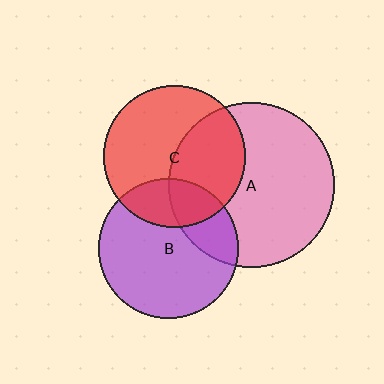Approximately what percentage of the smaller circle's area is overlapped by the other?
Approximately 25%.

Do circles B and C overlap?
Yes.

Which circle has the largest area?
Circle A (pink).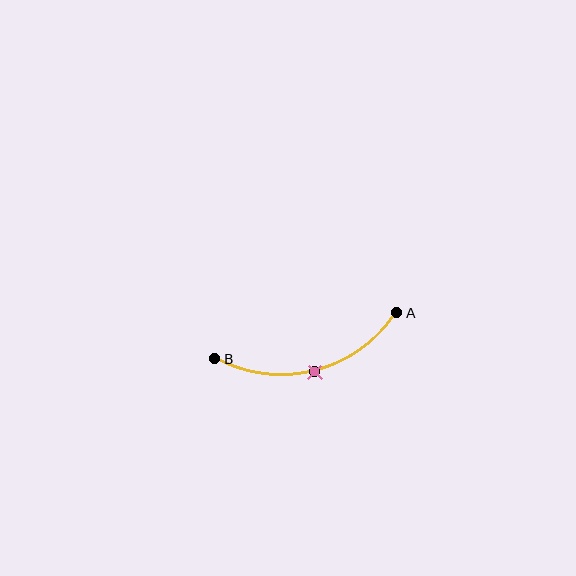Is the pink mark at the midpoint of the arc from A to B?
Yes. The pink mark lies on the arc at equal arc-length from both A and B — it is the arc midpoint.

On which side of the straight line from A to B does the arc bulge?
The arc bulges below the straight line connecting A and B.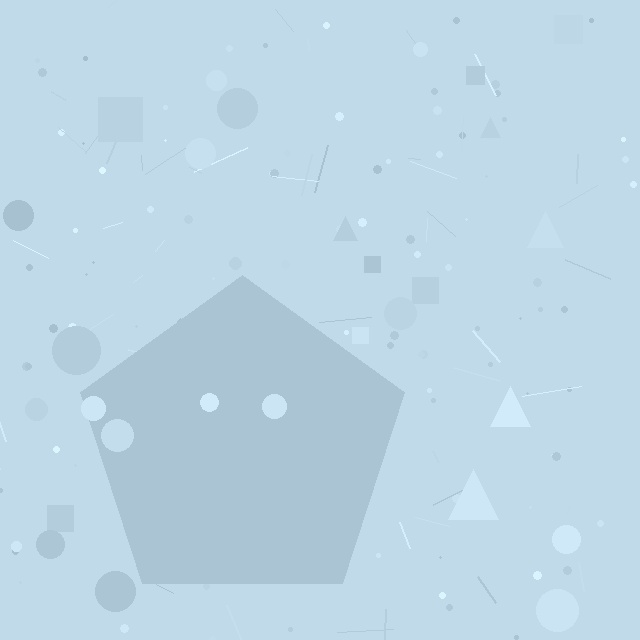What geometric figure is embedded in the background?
A pentagon is embedded in the background.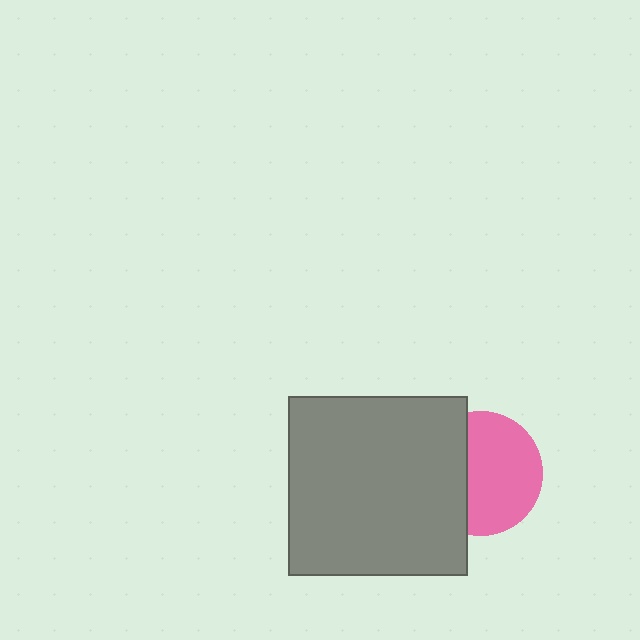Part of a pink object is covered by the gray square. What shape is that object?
It is a circle.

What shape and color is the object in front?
The object in front is a gray square.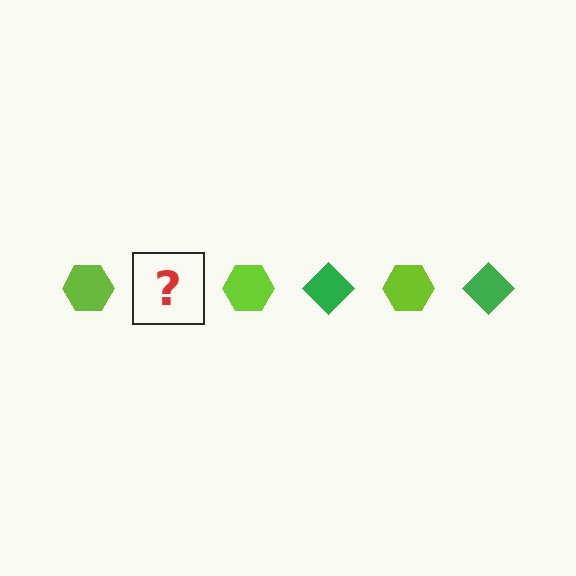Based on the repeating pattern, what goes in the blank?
The blank should be a green diamond.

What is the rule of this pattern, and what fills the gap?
The rule is that the pattern alternates between lime hexagon and green diamond. The gap should be filled with a green diamond.